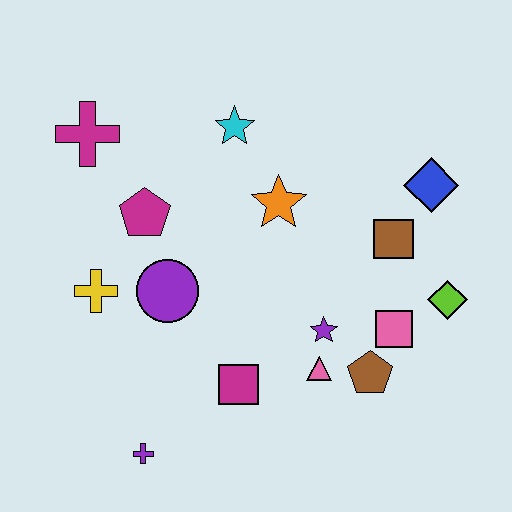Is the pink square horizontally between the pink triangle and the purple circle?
No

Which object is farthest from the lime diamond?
The magenta cross is farthest from the lime diamond.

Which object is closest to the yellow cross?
The purple circle is closest to the yellow cross.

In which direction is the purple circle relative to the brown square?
The purple circle is to the left of the brown square.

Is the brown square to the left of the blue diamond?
Yes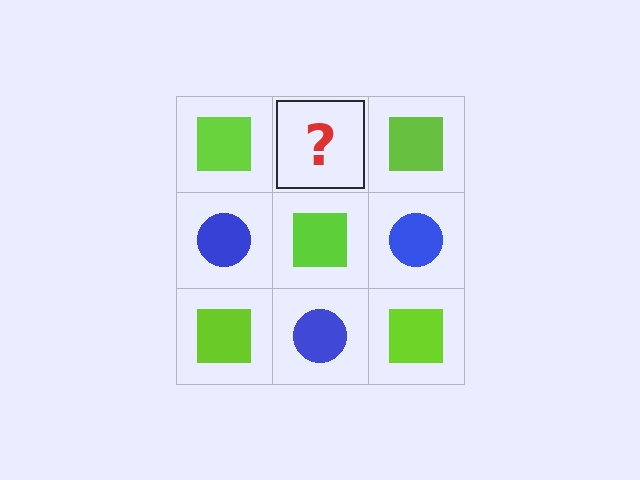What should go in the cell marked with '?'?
The missing cell should contain a blue circle.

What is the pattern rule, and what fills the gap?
The rule is that it alternates lime square and blue circle in a checkerboard pattern. The gap should be filled with a blue circle.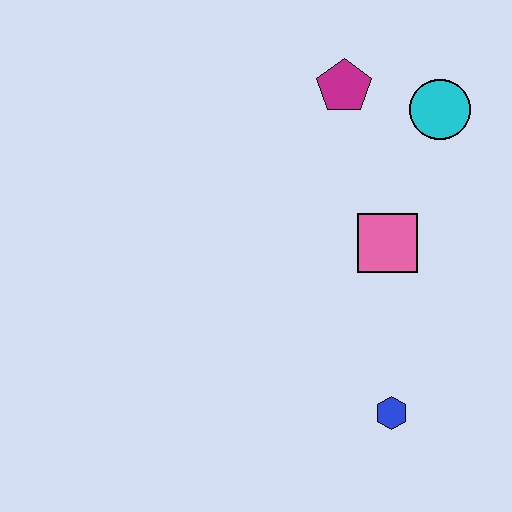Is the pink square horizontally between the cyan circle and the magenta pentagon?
Yes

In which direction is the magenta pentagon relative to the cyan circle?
The magenta pentagon is to the left of the cyan circle.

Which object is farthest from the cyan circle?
The blue hexagon is farthest from the cyan circle.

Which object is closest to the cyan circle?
The magenta pentagon is closest to the cyan circle.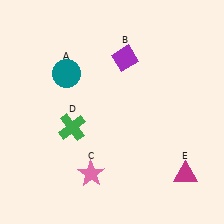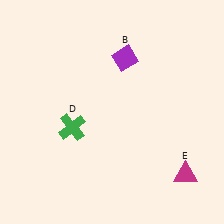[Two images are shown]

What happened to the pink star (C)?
The pink star (C) was removed in Image 2. It was in the bottom-left area of Image 1.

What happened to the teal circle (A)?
The teal circle (A) was removed in Image 2. It was in the top-left area of Image 1.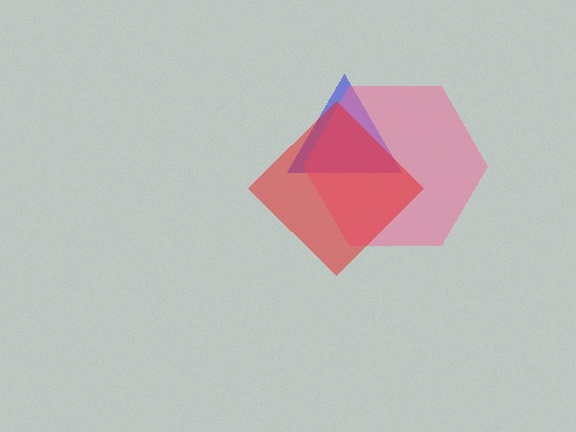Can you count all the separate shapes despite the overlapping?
Yes, there are 3 separate shapes.